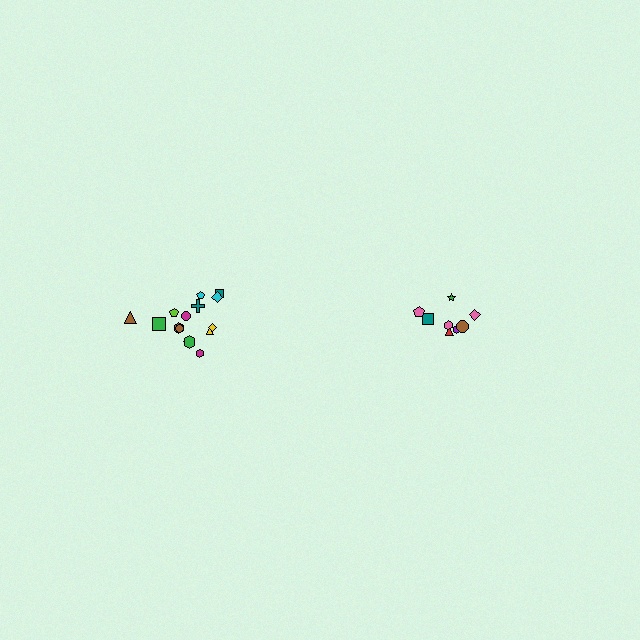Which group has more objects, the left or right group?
The left group.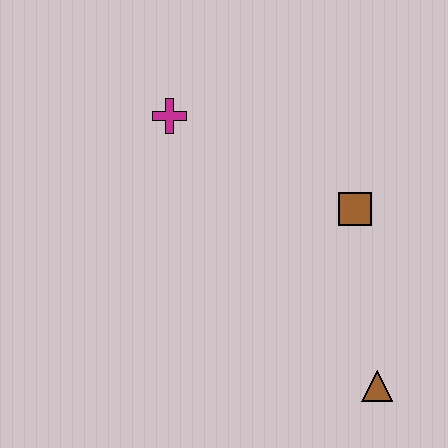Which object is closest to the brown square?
The brown triangle is closest to the brown square.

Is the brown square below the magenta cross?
Yes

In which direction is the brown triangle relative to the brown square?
The brown triangle is below the brown square.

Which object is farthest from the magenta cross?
The brown triangle is farthest from the magenta cross.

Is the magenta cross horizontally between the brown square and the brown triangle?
No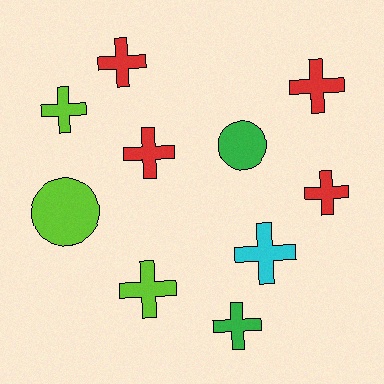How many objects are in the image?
There are 10 objects.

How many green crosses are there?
There is 1 green cross.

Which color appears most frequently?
Red, with 4 objects.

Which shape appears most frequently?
Cross, with 8 objects.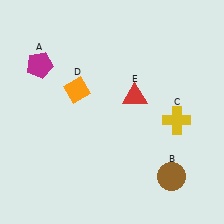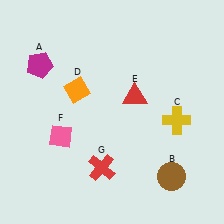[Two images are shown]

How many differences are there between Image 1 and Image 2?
There are 2 differences between the two images.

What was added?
A pink diamond (F), a red cross (G) were added in Image 2.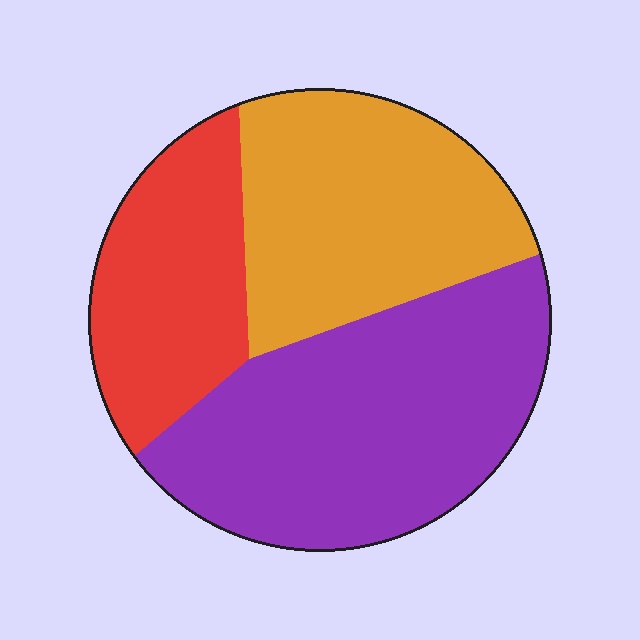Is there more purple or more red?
Purple.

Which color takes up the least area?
Red, at roughly 25%.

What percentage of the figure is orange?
Orange covers 33% of the figure.